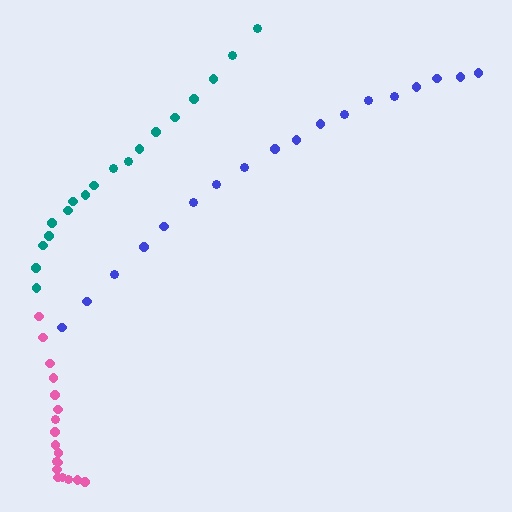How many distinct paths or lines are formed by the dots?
There are 3 distinct paths.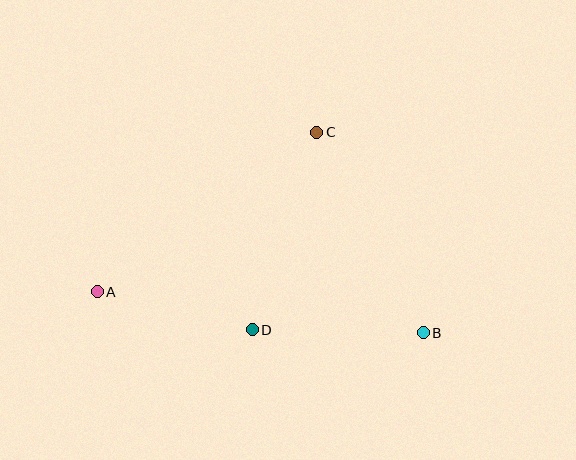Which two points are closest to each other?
Points A and D are closest to each other.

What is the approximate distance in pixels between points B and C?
The distance between B and C is approximately 227 pixels.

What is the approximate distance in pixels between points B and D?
The distance between B and D is approximately 171 pixels.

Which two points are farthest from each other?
Points A and B are farthest from each other.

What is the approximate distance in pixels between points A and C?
The distance between A and C is approximately 271 pixels.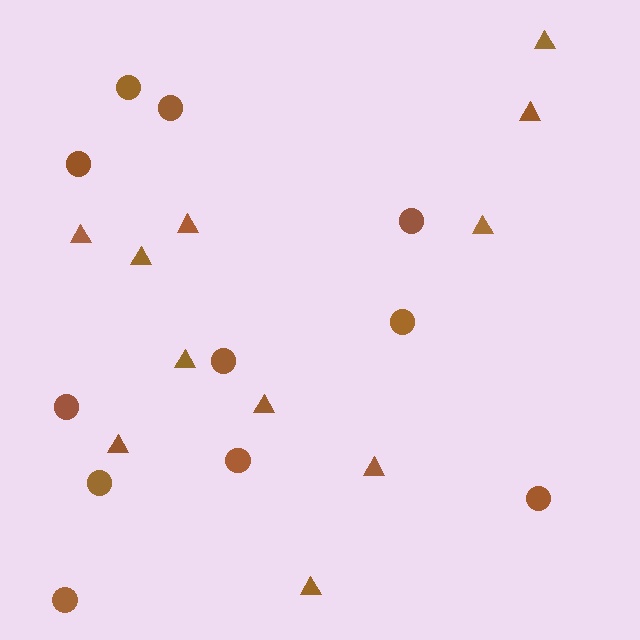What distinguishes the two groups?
There are 2 groups: one group of circles (11) and one group of triangles (11).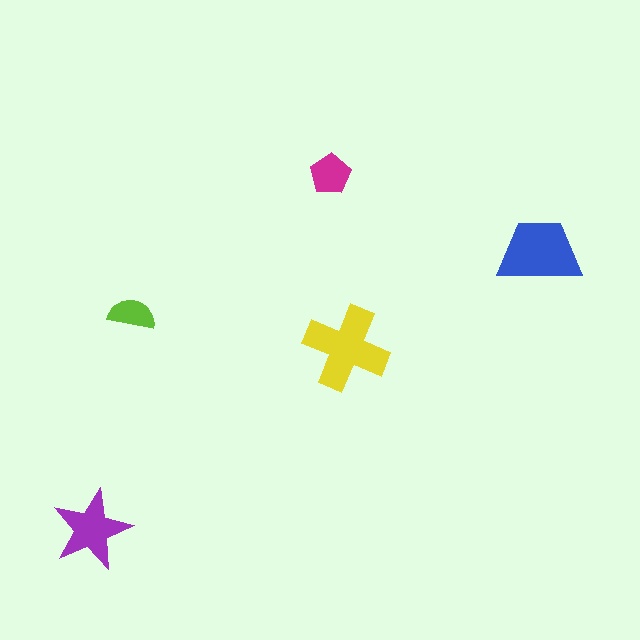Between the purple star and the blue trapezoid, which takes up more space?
The blue trapezoid.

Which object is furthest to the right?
The blue trapezoid is rightmost.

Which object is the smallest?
The lime semicircle.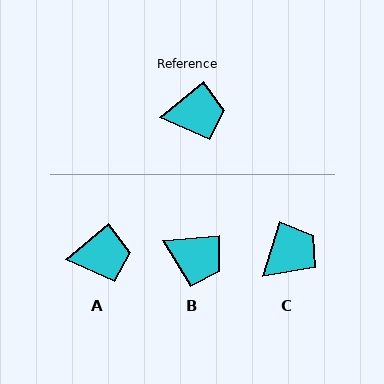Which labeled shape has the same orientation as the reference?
A.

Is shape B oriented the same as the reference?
No, it is off by about 35 degrees.